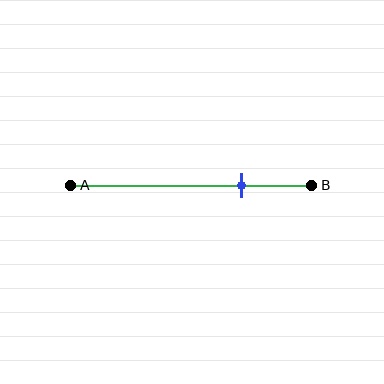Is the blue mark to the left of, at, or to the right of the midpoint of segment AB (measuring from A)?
The blue mark is to the right of the midpoint of segment AB.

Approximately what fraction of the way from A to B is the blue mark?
The blue mark is approximately 70% of the way from A to B.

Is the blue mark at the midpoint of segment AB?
No, the mark is at about 70% from A, not at the 50% midpoint.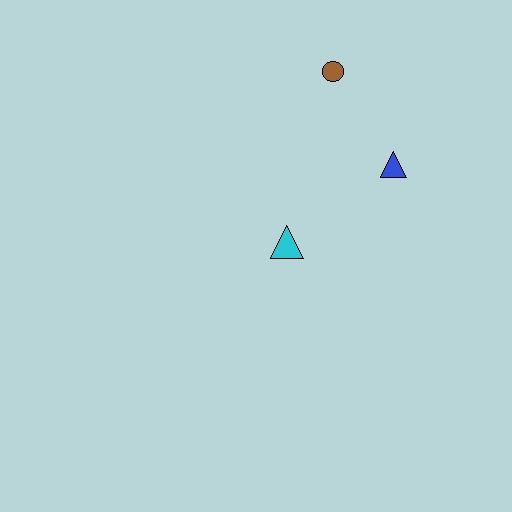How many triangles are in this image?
There are 2 triangles.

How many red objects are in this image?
There are no red objects.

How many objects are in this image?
There are 3 objects.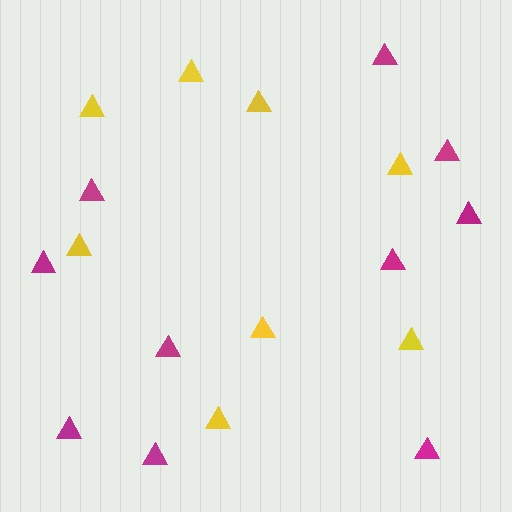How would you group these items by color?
There are 2 groups: one group of yellow triangles (8) and one group of magenta triangles (10).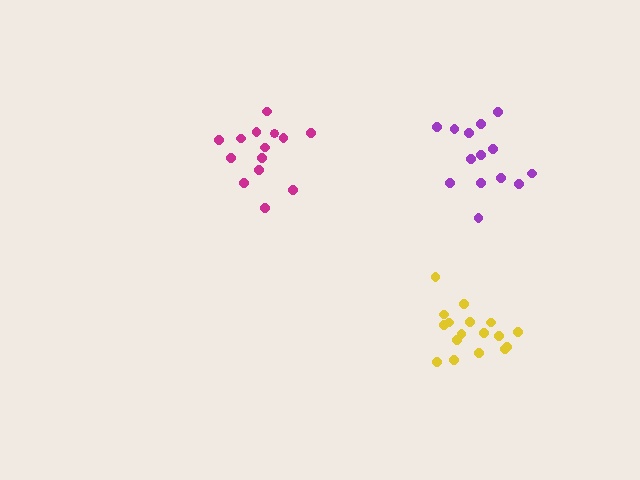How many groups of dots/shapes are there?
There are 3 groups.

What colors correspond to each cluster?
The clusters are colored: purple, magenta, yellow.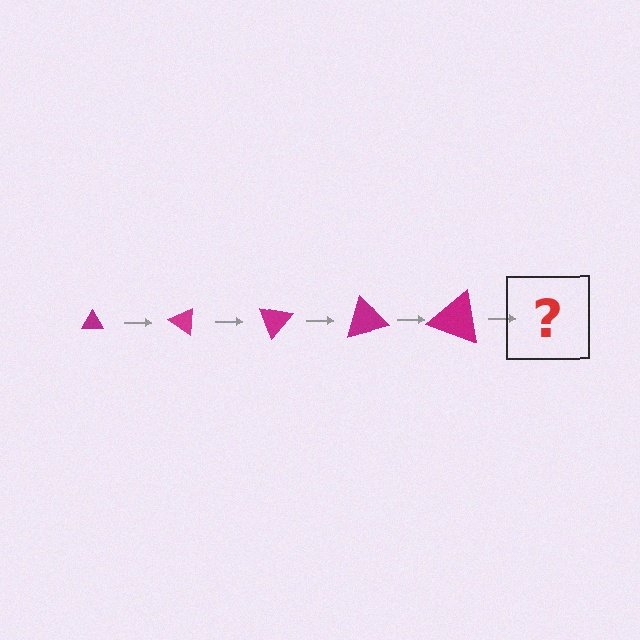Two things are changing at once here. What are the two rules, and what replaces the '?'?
The two rules are that the triangle grows larger each step and it rotates 35 degrees each step. The '?' should be a triangle, larger than the previous one and rotated 175 degrees from the start.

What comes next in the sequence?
The next element should be a triangle, larger than the previous one and rotated 175 degrees from the start.